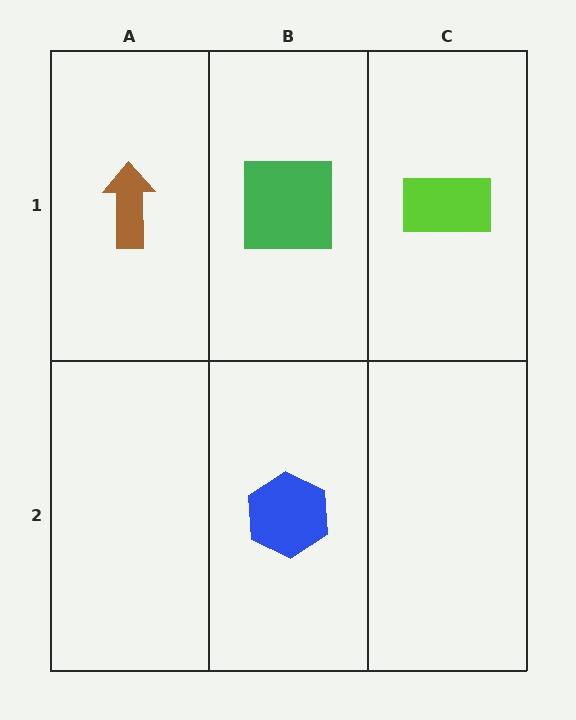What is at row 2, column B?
A blue hexagon.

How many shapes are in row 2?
1 shape.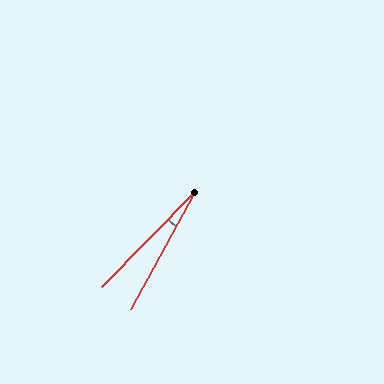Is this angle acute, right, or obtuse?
It is acute.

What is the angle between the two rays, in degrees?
Approximately 16 degrees.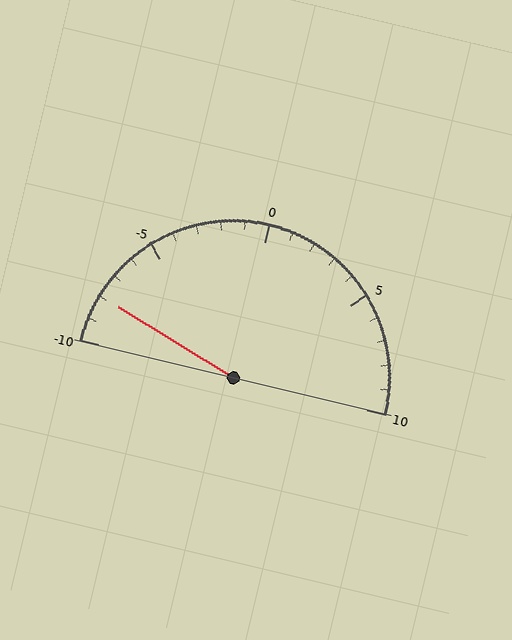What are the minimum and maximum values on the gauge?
The gauge ranges from -10 to 10.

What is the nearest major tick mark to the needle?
The nearest major tick mark is -10.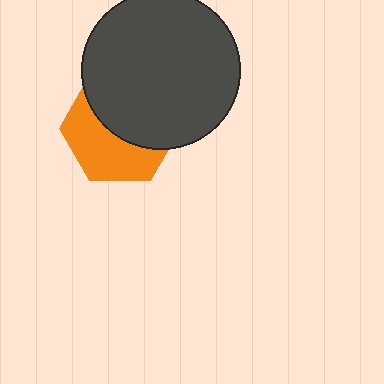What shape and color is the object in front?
The object in front is a dark gray circle.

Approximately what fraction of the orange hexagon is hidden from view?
Roughly 52% of the orange hexagon is hidden behind the dark gray circle.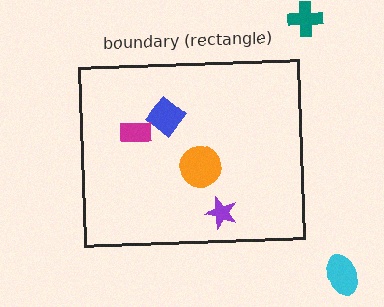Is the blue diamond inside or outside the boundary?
Inside.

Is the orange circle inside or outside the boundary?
Inside.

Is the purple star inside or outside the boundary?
Inside.